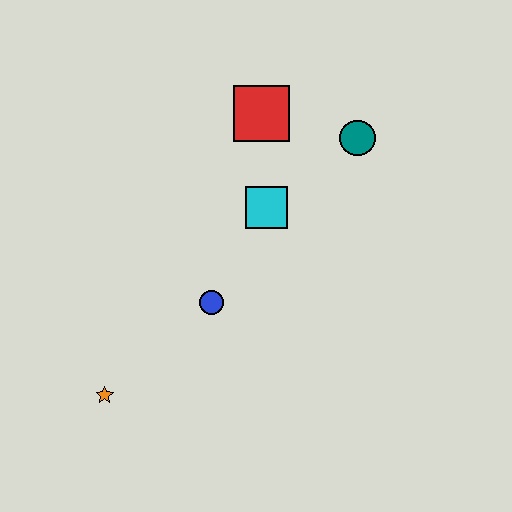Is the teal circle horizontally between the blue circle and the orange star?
No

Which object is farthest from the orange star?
The teal circle is farthest from the orange star.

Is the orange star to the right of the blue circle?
No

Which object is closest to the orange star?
The blue circle is closest to the orange star.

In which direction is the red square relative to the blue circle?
The red square is above the blue circle.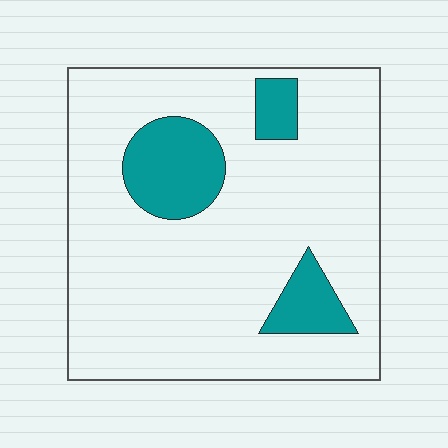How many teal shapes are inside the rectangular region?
3.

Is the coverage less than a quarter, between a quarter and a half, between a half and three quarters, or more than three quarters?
Less than a quarter.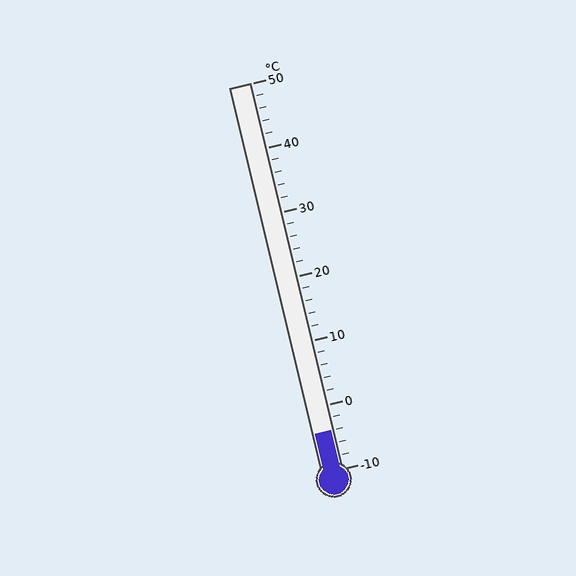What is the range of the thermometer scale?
The thermometer scale ranges from -10°C to 50°C.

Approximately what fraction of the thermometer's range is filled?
The thermometer is filled to approximately 10% of its range.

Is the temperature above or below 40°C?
The temperature is below 40°C.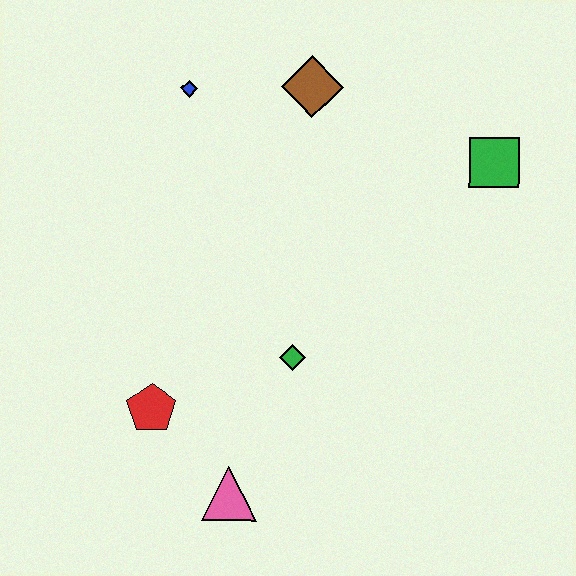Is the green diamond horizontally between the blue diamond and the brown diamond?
Yes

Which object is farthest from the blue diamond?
The pink triangle is farthest from the blue diamond.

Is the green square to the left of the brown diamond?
No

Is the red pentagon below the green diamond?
Yes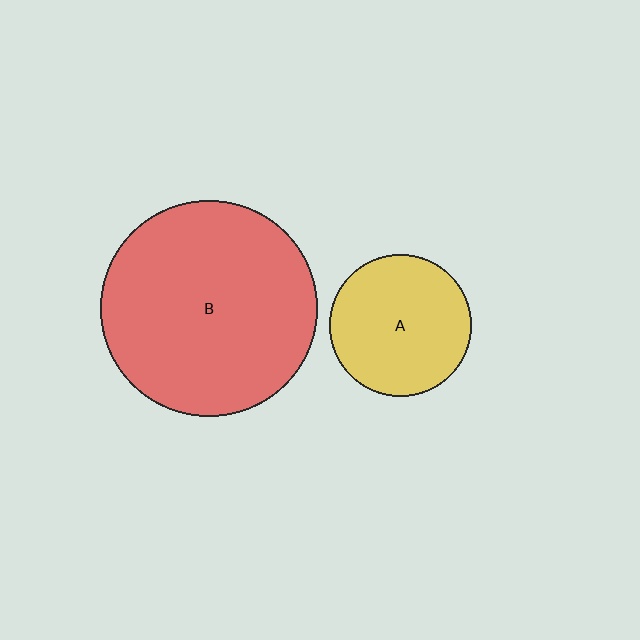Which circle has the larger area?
Circle B (red).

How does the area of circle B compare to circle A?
Approximately 2.3 times.